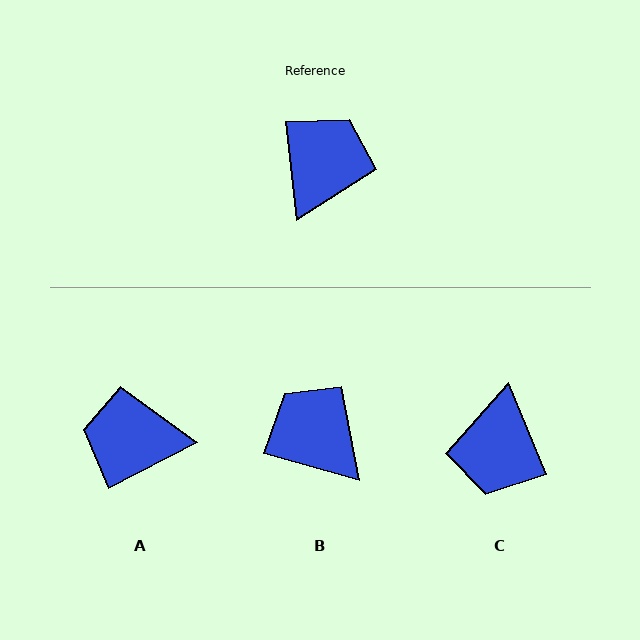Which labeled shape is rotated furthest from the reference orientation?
C, about 164 degrees away.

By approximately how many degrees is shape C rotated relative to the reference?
Approximately 164 degrees clockwise.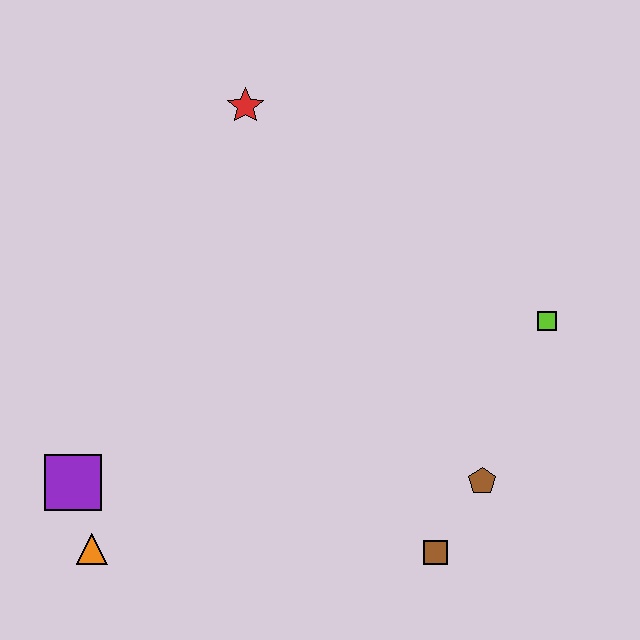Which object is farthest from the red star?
The brown square is farthest from the red star.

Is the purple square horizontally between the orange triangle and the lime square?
No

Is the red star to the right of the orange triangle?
Yes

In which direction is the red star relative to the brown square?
The red star is above the brown square.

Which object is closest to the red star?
The lime square is closest to the red star.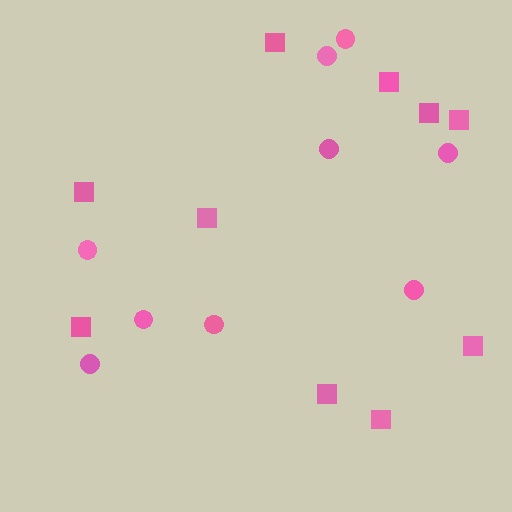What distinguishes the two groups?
There are 2 groups: one group of circles (9) and one group of squares (10).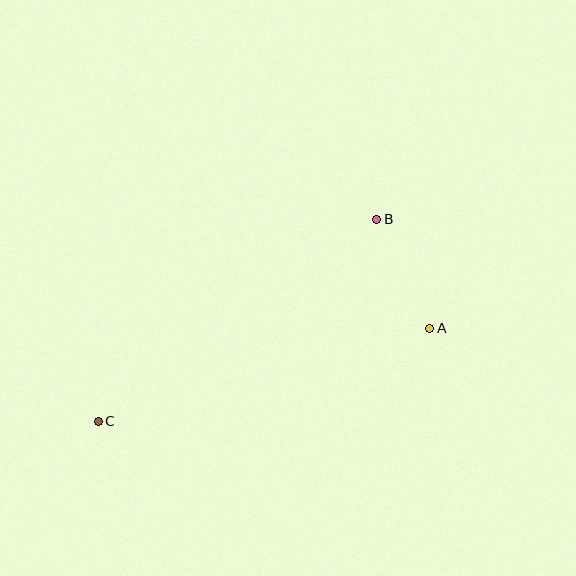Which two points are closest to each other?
Points A and B are closest to each other.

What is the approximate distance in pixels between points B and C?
The distance between B and C is approximately 344 pixels.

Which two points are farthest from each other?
Points A and C are farthest from each other.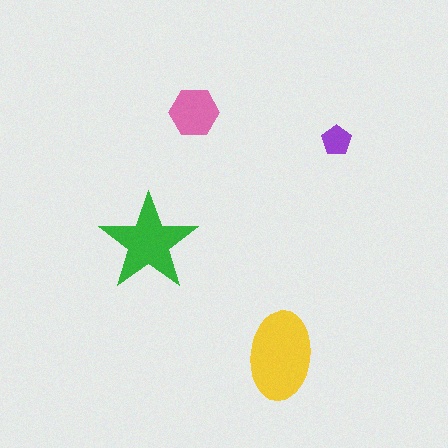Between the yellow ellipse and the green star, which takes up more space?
The yellow ellipse.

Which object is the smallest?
The purple pentagon.